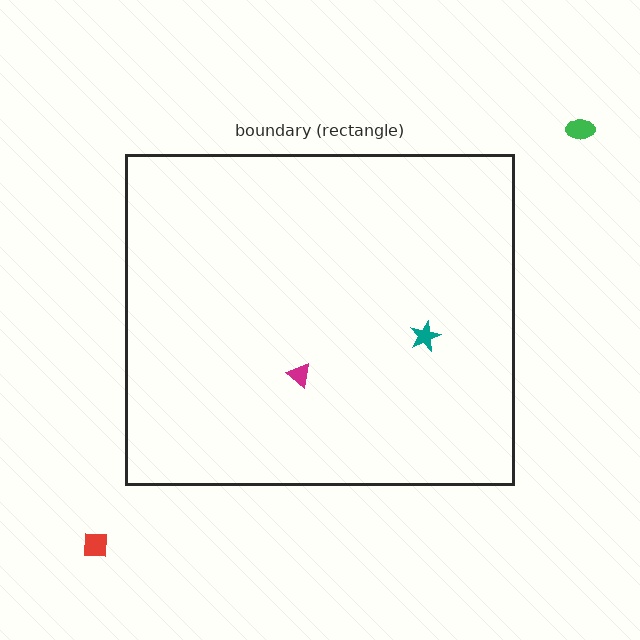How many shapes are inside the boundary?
2 inside, 2 outside.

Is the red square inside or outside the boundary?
Outside.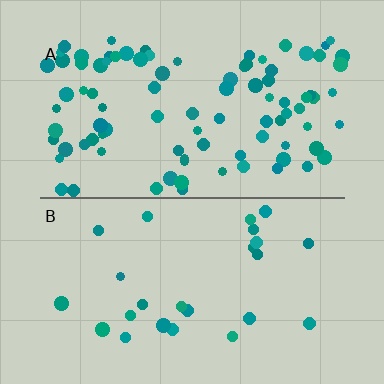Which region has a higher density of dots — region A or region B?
A (the top).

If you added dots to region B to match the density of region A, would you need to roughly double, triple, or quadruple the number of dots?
Approximately quadruple.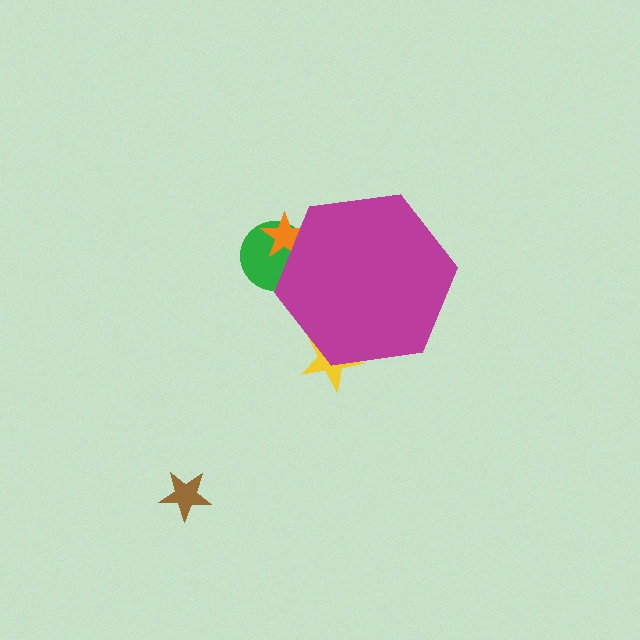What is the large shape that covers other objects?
A magenta hexagon.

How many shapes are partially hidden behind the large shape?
3 shapes are partially hidden.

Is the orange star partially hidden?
Yes, the orange star is partially hidden behind the magenta hexagon.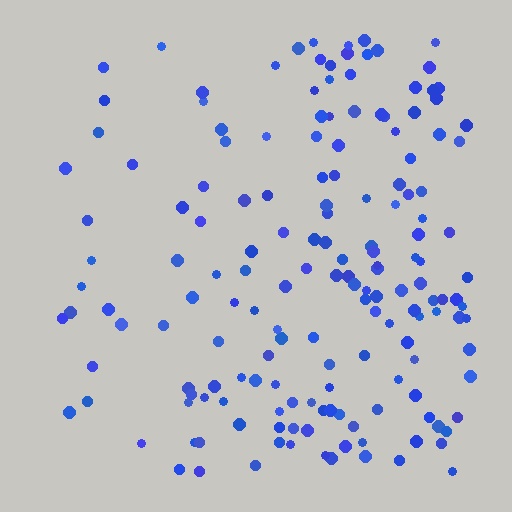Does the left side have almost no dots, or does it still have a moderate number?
Still a moderate number, just noticeably fewer than the right.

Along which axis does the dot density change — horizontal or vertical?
Horizontal.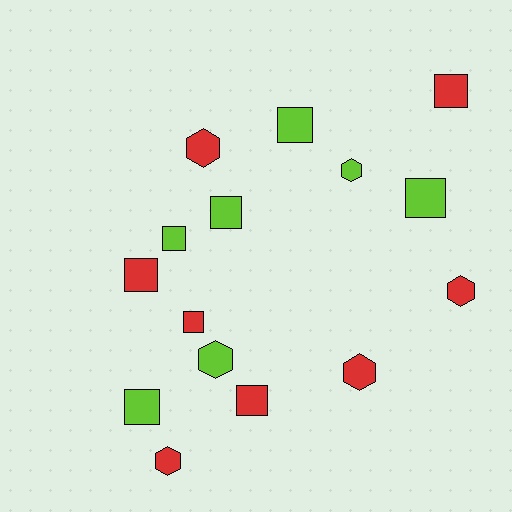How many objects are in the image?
There are 15 objects.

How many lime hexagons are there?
There are 2 lime hexagons.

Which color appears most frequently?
Red, with 8 objects.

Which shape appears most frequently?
Square, with 9 objects.